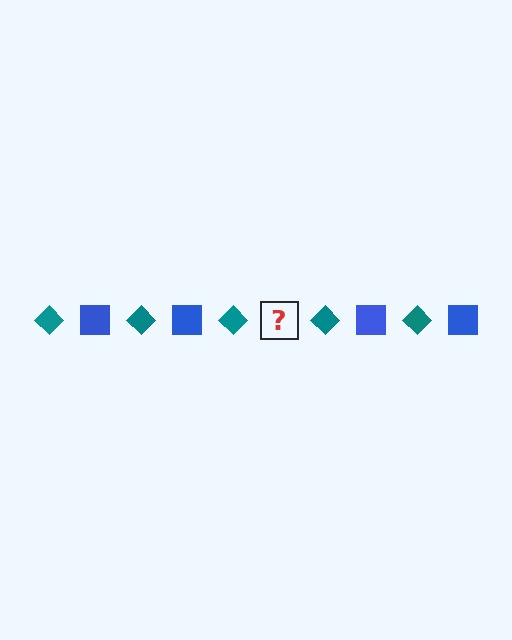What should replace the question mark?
The question mark should be replaced with a blue square.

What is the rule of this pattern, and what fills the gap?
The rule is that the pattern alternates between teal diamond and blue square. The gap should be filled with a blue square.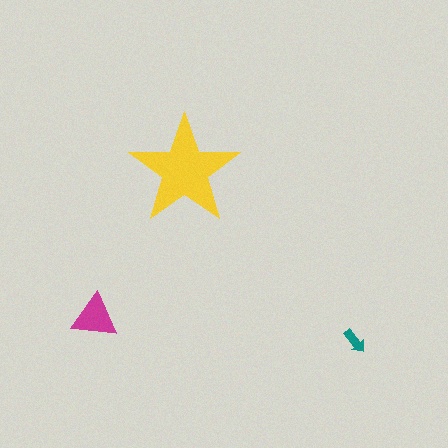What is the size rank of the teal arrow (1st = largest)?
3rd.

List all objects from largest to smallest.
The yellow star, the magenta triangle, the teal arrow.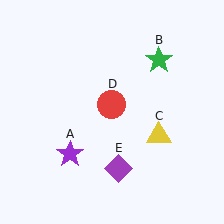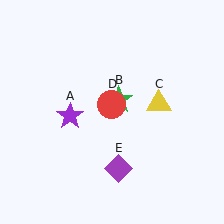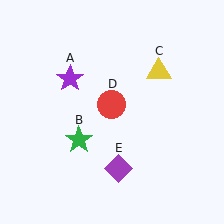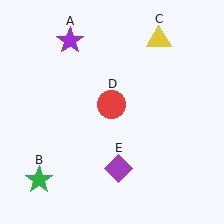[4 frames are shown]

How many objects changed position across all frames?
3 objects changed position: purple star (object A), green star (object B), yellow triangle (object C).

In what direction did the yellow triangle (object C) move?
The yellow triangle (object C) moved up.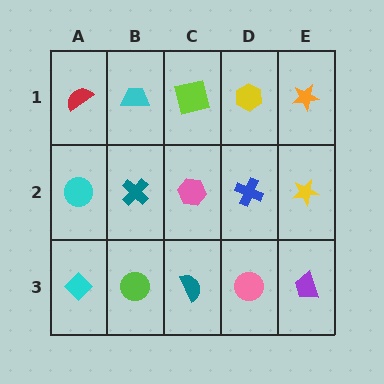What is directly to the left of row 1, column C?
A cyan trapezoid.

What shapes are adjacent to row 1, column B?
A teal cross (row 2, column B), a red semicircle (row 1, column A), a lime square (row 1, column C).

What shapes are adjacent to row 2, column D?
A yellow hexagon (row 1, column D), a pink circle (row 3, column D), a pink hexagon (row 2, column C), a yellow star (row 2, column E).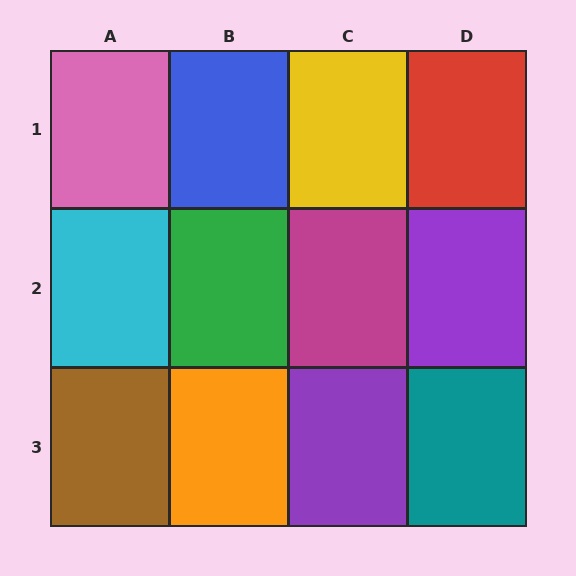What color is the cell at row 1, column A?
Pink.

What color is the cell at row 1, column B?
Blue.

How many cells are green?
1 cell is green.